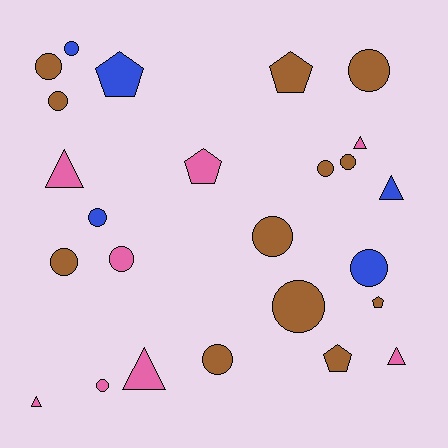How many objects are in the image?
There are 25 objects.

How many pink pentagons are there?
There is 1 pink pentagon.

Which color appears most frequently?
Brown, with 12 objects.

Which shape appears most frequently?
Circle, with 14 objects.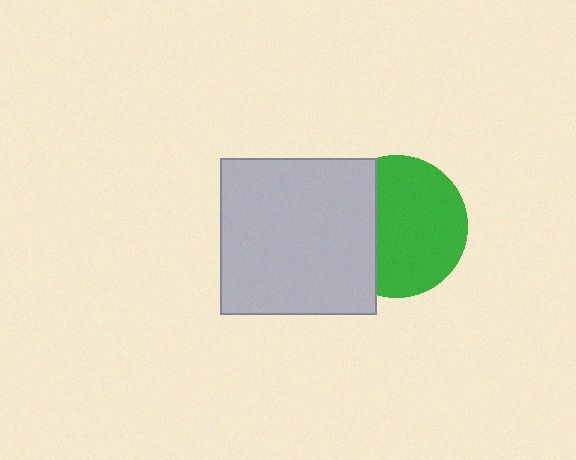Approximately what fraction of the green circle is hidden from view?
Roughly 33% of the green circle is hidden behind the light gray square.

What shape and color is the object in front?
The object in front is a light gray square.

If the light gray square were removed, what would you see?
You would see the complete green circle.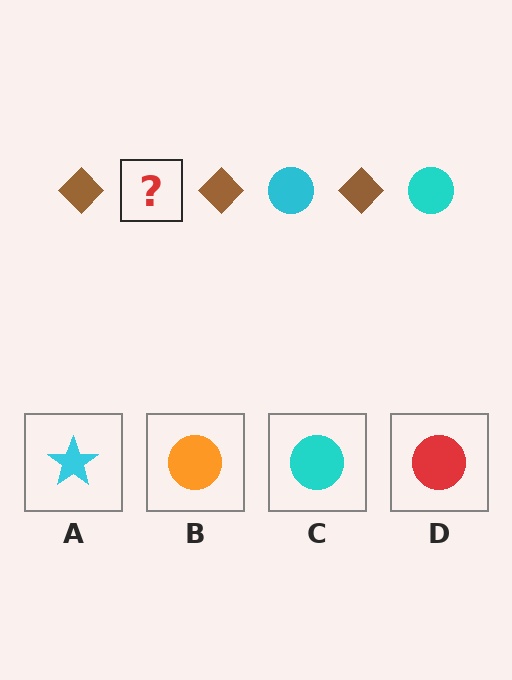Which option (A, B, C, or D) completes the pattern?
C.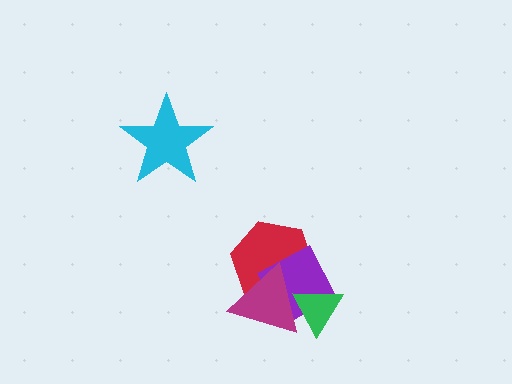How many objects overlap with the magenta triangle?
3 objects overlap with the magenta triangle.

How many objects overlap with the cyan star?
0 objects overlap with the cyan star.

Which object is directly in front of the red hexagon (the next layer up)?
The purple diamond is directly in front of the red hexagon.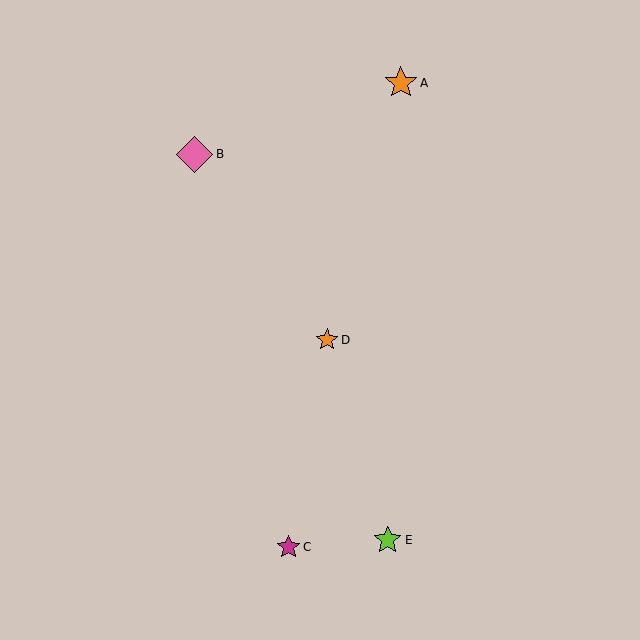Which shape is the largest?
The pink diamond (labeled B) is the largest.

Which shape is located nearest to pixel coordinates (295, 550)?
The magenta star (labeled C) at (289, 547) is nearest to that location.